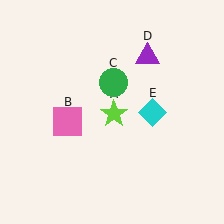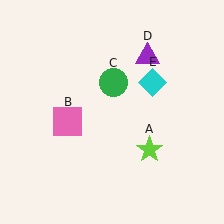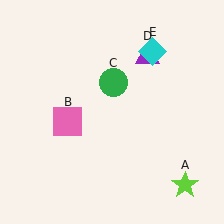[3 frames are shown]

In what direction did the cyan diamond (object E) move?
The cyan diamond (object E) moved up.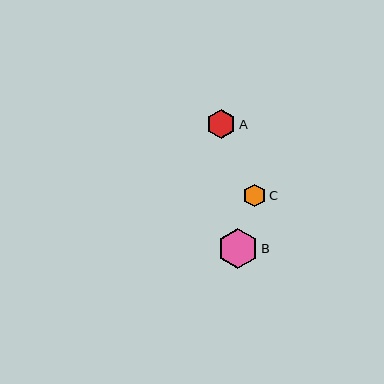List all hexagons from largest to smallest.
From largest to smallest: B, A, C.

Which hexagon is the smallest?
Hexagon C is the smallest with a size of approximately 23 pixels.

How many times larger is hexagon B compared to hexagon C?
Hexagon B is approximately 1.8 times the size of hexagon C.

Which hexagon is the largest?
Hexagon B is the largest with a size of approximately 40 pixels.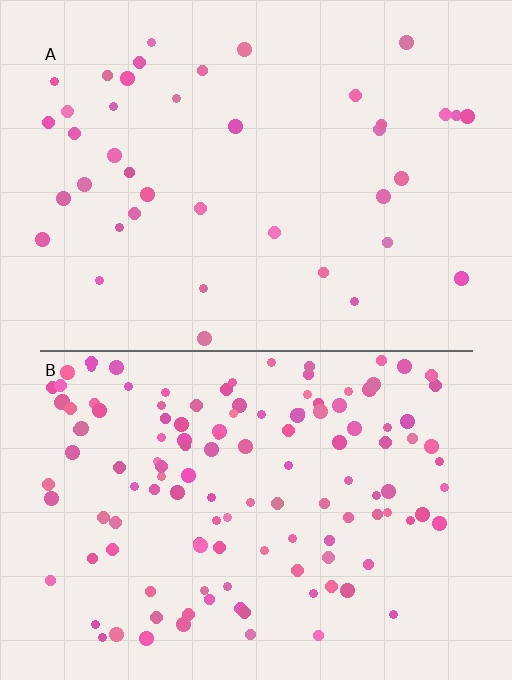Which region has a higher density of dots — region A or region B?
B (the bottom).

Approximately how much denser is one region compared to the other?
Approximately 3.2× — region B over region A.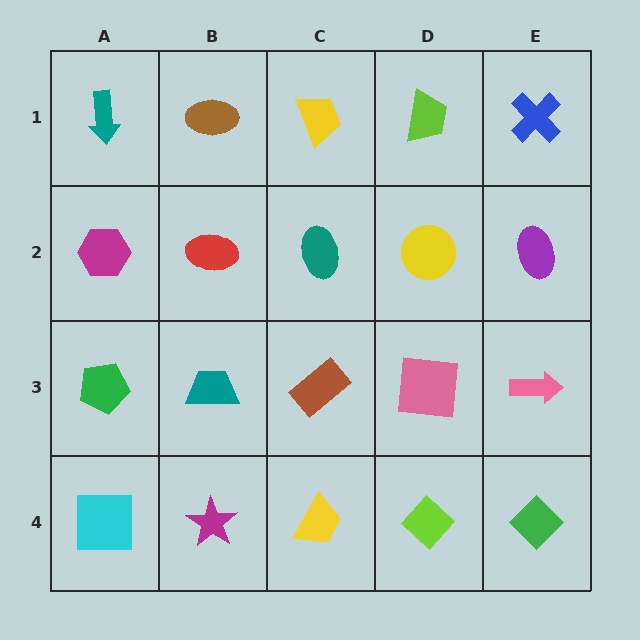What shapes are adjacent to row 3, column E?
A purple ellipse (row 2, column E), a green diamond (row 4, column E), a pink square (row 3, column D).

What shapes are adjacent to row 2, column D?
A lime trapezoid (row 1, column D), a pink square (row 3, column D), a teal ellipse (row 2, column C), a purple ellipse (row 2, column E).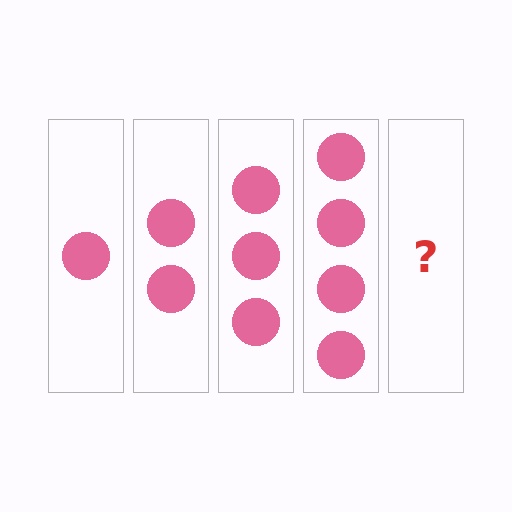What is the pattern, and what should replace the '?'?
The pattern is that each step adds one more circle. The '?' should be 5 circles.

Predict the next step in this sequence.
The next step is 5 circles.